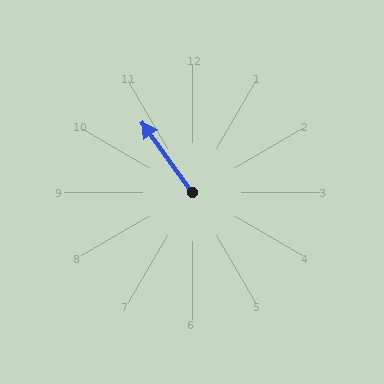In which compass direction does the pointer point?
Northwest.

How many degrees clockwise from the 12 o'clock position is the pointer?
Approximately 324 degrees.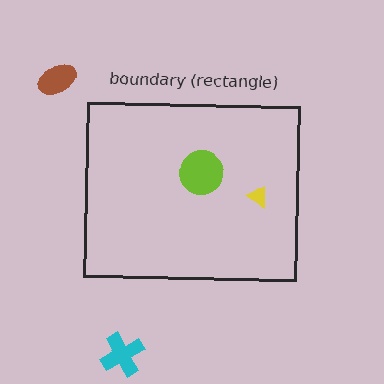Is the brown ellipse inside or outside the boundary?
Outside.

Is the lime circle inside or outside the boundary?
Inside.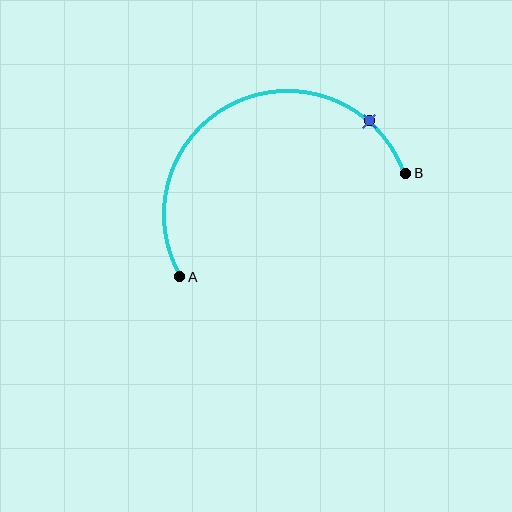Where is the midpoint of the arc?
The arc midpoint is the point on the curve farthest from the straight line joining A and B. It sits above that line.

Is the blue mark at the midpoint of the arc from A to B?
No. The blue mark lies on the arc but is closer to endpoint B. The arc midpoint would be at the point on the curve equidistant along the arc from both A and B.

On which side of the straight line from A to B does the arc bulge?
The arc bulges above the straight line connecting A and B.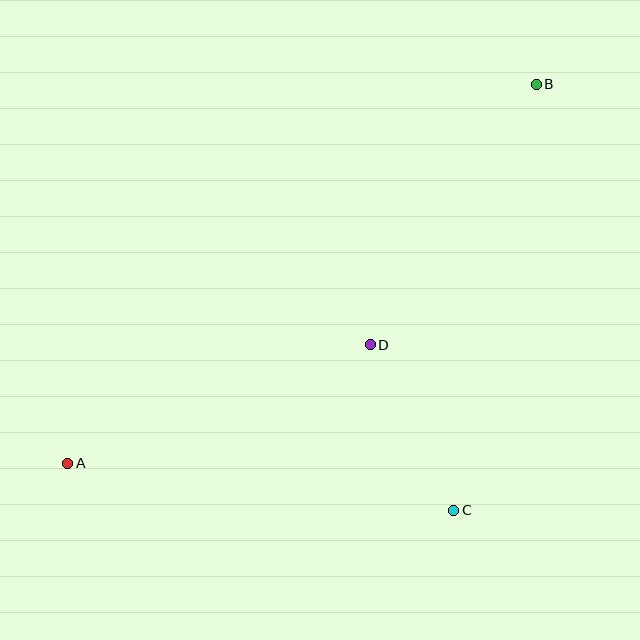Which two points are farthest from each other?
Points A and B are farthest from each other.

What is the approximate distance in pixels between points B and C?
The distance between B and C is approximately 434 pixels.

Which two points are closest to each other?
Points C and D are closest to each other.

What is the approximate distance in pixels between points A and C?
The distance between A and C is approximately 389 pixels.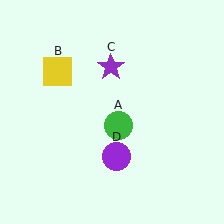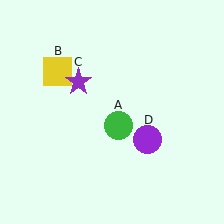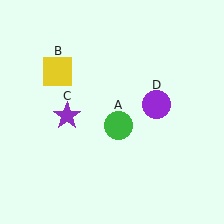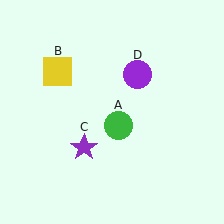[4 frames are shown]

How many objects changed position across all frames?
2 objects changed position: purple star (object C), purple circle (object D).